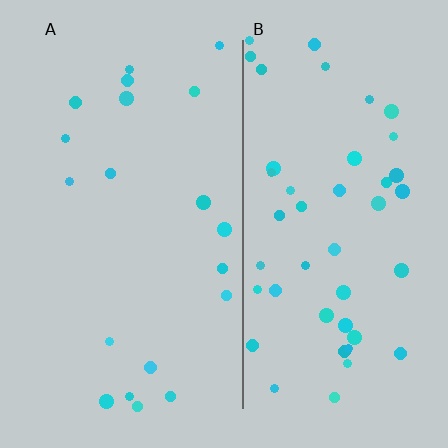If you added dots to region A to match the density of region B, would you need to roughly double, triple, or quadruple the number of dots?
Approximately double.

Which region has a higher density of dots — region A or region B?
B (the right).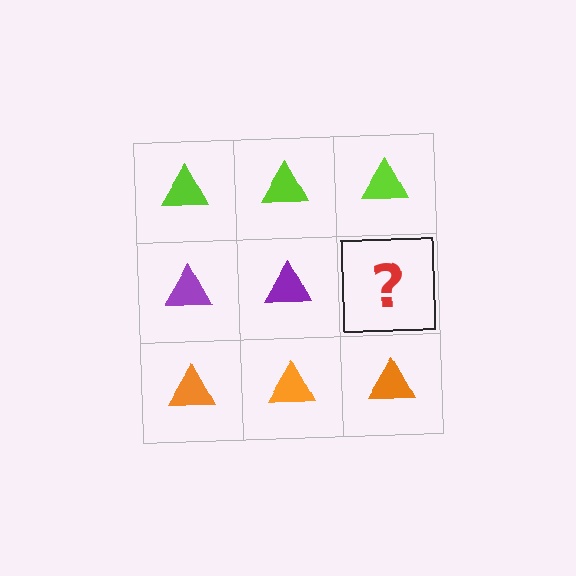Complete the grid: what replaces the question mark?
The question mark should be replaced with a purple triangle.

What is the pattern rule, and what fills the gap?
The rule is that each row has a consistent color. The gap should be filled with a purple triangle.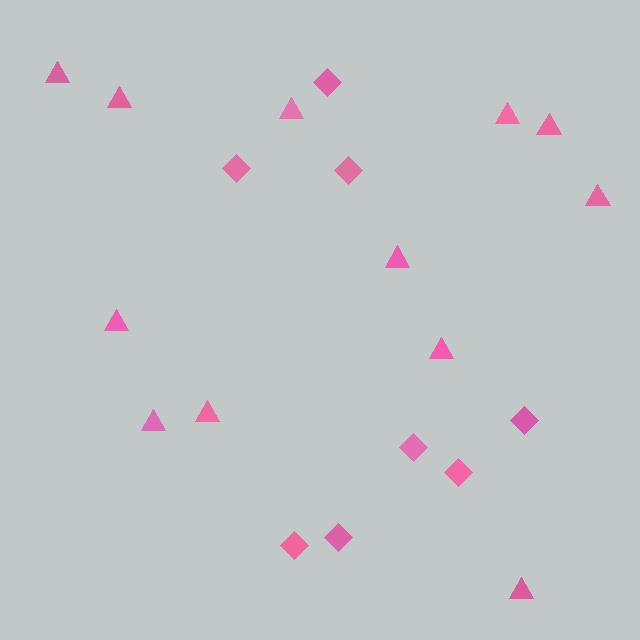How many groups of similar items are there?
There are 2 groups: one group of diamonds (8) and one group of triangles (12).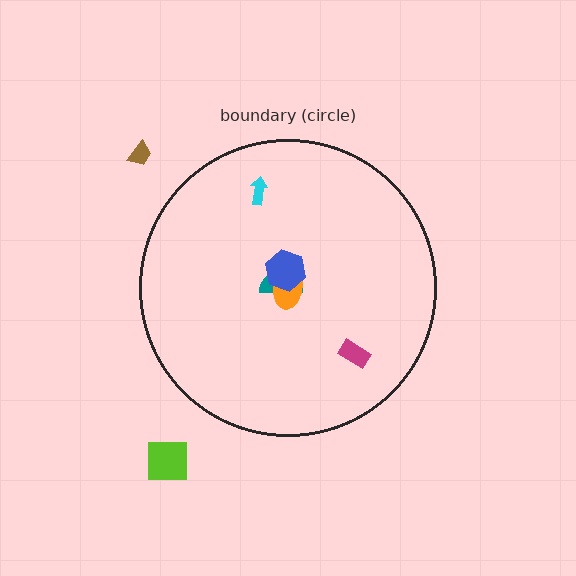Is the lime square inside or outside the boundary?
Outside.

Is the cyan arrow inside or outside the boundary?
Inside.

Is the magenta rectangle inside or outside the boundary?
Inside.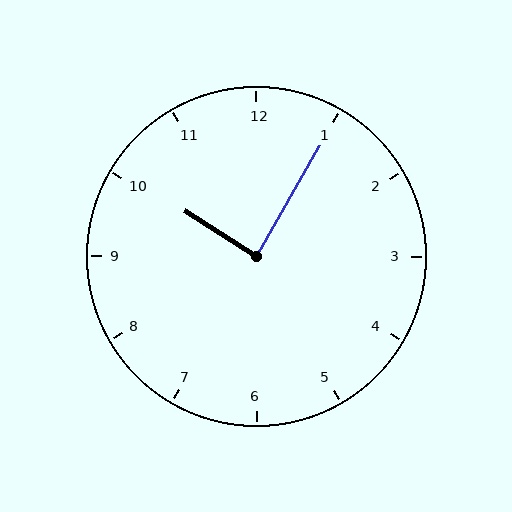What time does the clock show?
10:05.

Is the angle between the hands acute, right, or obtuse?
It is right.